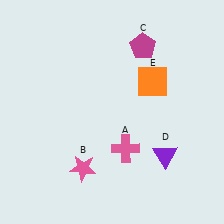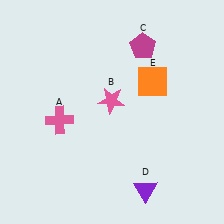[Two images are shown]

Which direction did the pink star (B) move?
The pink star (B) moved up.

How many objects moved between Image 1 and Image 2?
3 objects moved between the two images.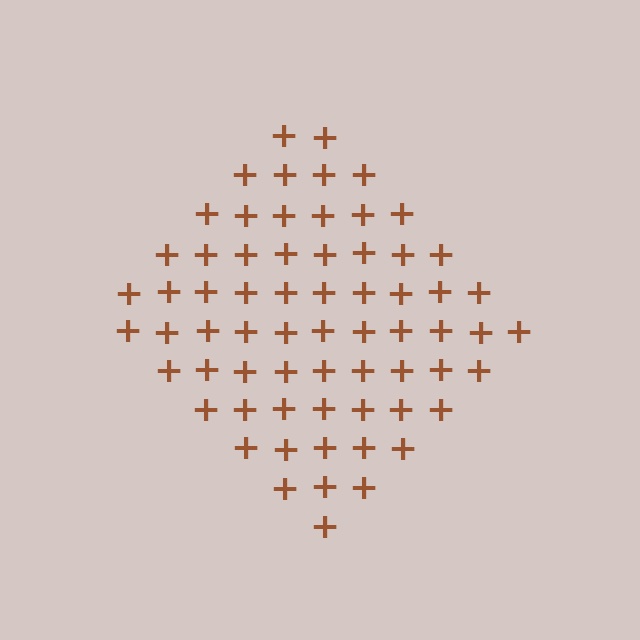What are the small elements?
The small elements are plus signs.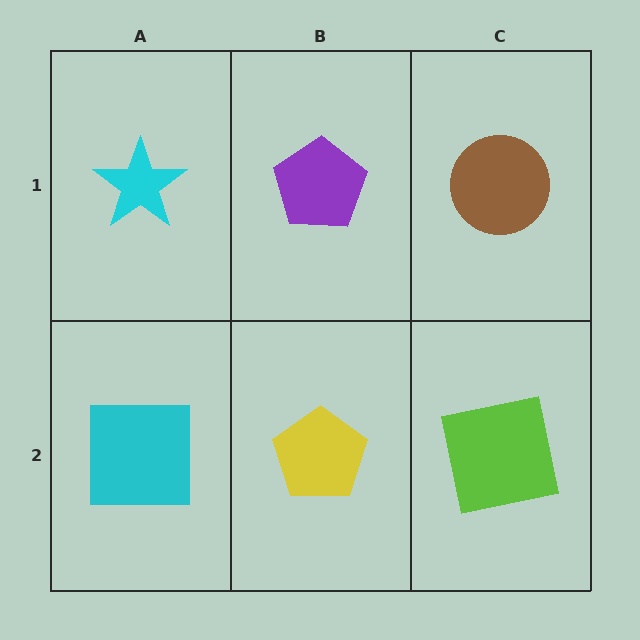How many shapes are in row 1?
3 shapes.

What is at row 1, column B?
A purple pentagon.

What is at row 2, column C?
A lime square.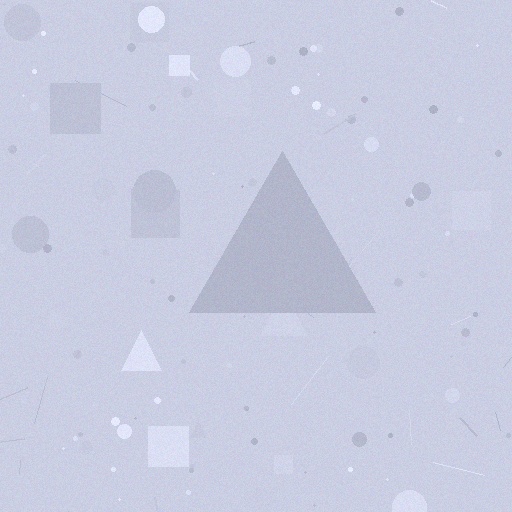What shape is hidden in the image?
A triangle is hidden in the image.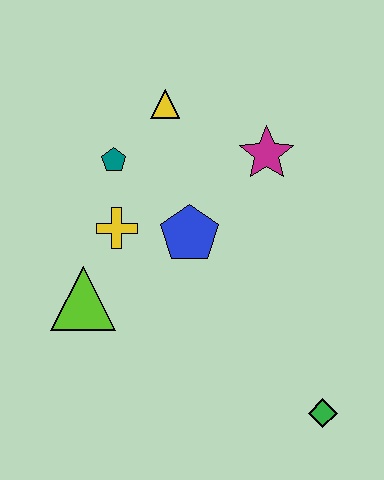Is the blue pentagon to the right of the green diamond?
No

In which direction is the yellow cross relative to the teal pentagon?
The yellow cross is below the teal pentagon.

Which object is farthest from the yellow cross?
The green diamond is farthest from the yellow cross.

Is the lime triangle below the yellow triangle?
Yes